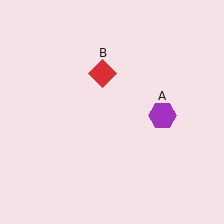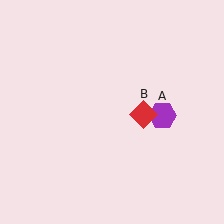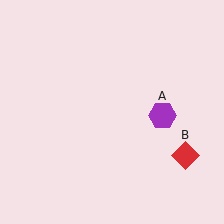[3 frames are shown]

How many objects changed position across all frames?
1 object changed position: red diamond (object B).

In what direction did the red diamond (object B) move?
The red diamond (object B) moved down and to the right.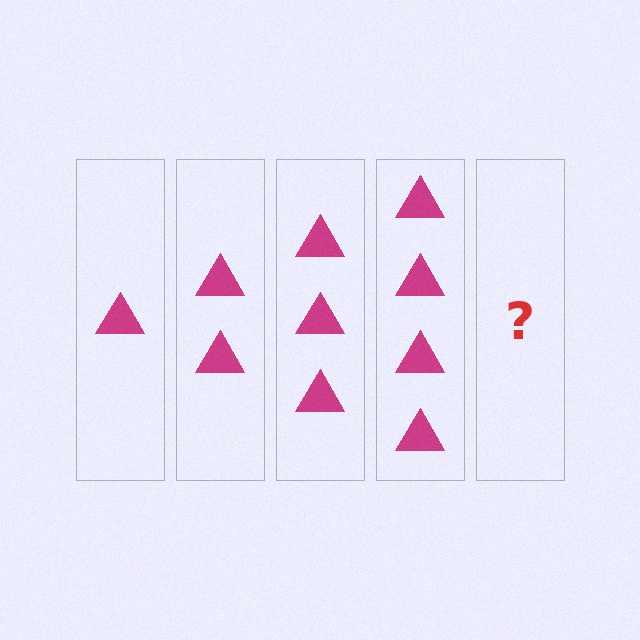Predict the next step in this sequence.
The next step is 5 triangles.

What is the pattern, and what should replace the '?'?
The pattern is that each step adds one more triangle. The '?' should be 5 triangles.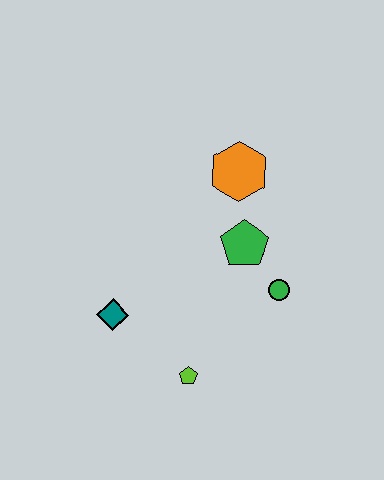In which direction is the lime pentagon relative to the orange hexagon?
The lime pentagon is below the orange hexagon.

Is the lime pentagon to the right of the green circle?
No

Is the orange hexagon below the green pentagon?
No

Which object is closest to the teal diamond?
The lime pentagon is closest to the teal diamond.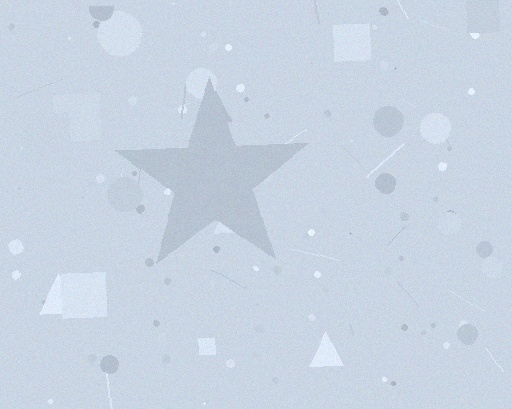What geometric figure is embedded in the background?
A star is embedded in the background.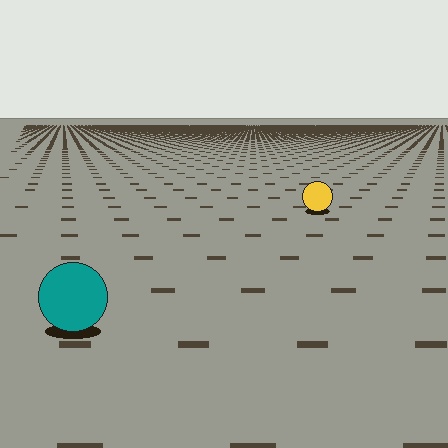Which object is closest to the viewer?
The teal circle is closest. The texture marks near it are larger and more spread out.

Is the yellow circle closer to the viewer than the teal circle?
No. The teal circle is closer — you can tell from the texture gradient: the ground texture is coarser near it.